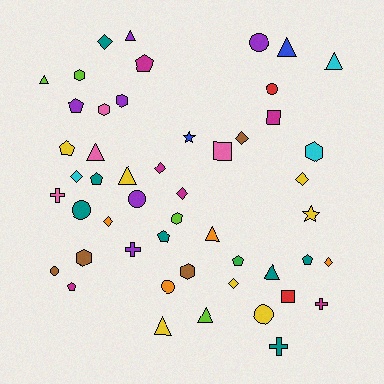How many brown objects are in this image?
There are 4 brown objects.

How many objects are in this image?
There are 50 objects.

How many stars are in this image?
There are 2 stars.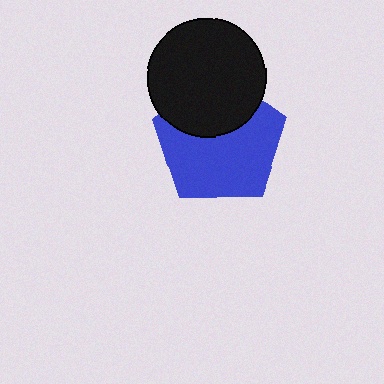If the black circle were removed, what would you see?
You would see the complete blue pentagon.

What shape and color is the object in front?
The object in front is a black circle.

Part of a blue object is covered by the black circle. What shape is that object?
It is a pentagon.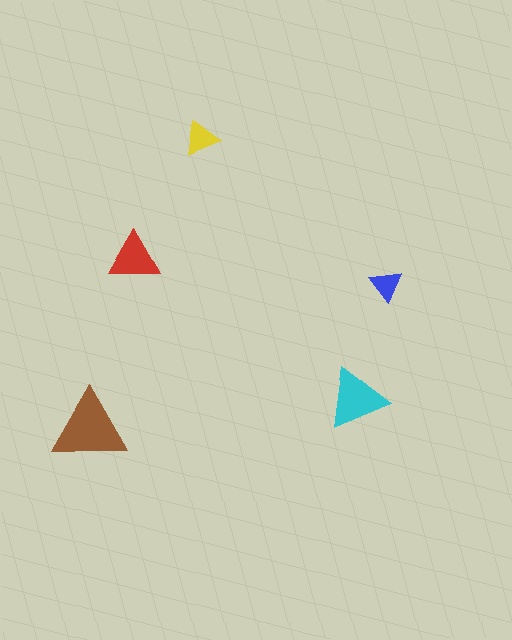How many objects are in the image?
There are 5 objects in the image.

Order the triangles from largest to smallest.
the brown one, the cyan one, the red one, the yellow one, the blue one.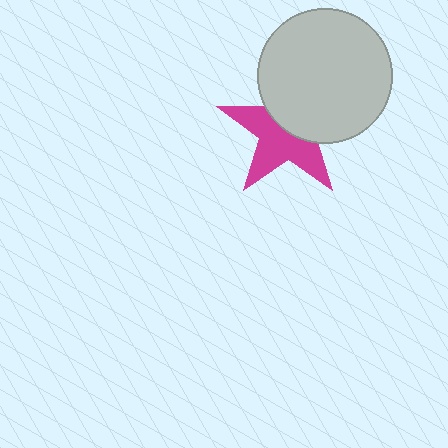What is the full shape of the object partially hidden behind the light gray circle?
The partially hidden object is a magenta star.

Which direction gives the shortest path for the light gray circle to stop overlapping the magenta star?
Moving toward the upper-right gives the shortest separation.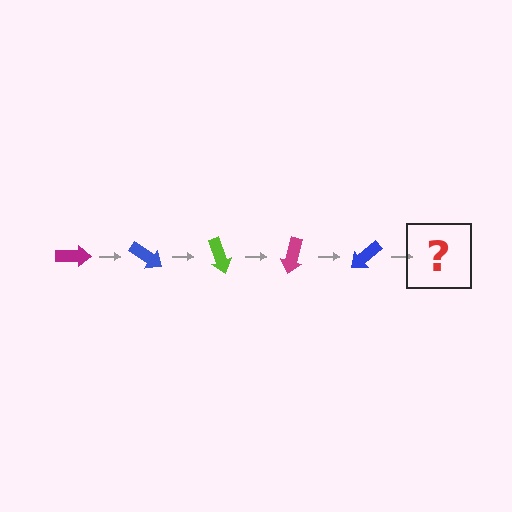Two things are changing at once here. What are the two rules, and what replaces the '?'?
The two rules are that it rotates 35 degrees each step and the color cycles through magenta, blue, and lime. The '?' should be a lime arrow, rotated 175 degrees from the start.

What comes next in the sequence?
The next element should be a lime arrow, rotated 175 degrees from the start.